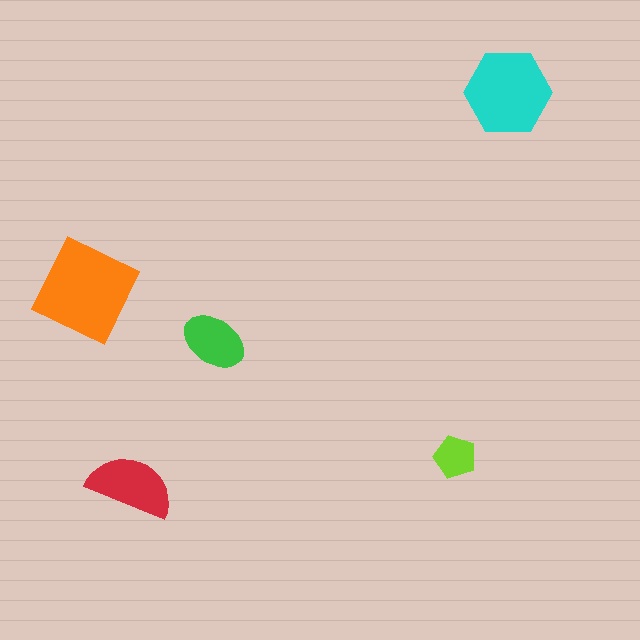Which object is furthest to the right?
The cyan hexagon is rightmost.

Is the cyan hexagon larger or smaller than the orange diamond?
Smaller.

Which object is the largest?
The orange diamond.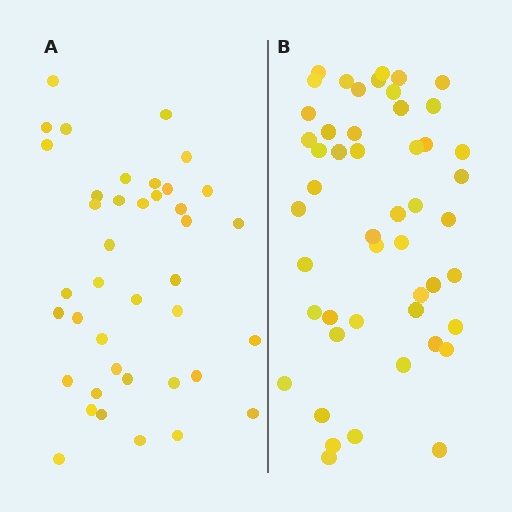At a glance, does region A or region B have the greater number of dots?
Region B (the right region) has more dots.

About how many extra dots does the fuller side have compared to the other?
Region B has roughly 8 or so more dots than region A.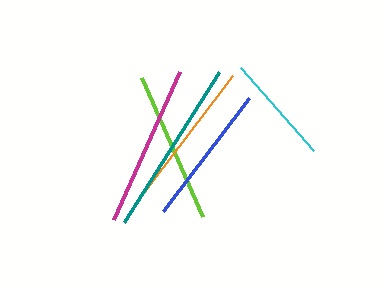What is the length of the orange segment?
The orange segment is approximately 148 pixels long.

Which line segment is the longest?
The teal line is the longest at approximately 178 pixels.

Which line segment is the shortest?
The cyan line is the shortest at approximately 111 pixels.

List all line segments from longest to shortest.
From longest to shortest: teal, magenta, lime, orange, blue, cyan.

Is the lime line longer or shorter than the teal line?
The teal line is longer than the lime line.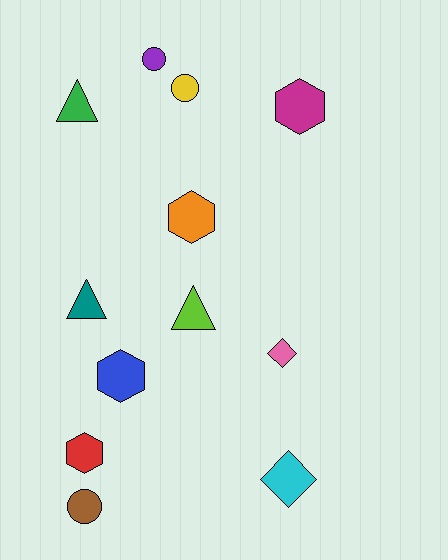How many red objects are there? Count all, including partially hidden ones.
There is 1 red object.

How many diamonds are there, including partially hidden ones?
There are 2 diamonds.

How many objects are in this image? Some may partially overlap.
There are 12 objects.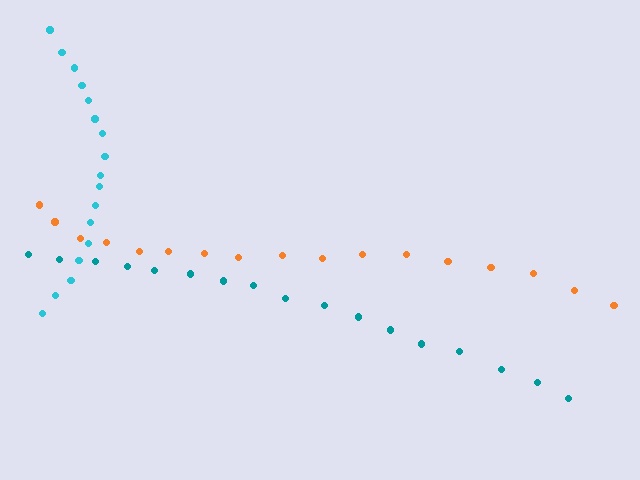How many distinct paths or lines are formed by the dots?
There are 3 distinct paths.